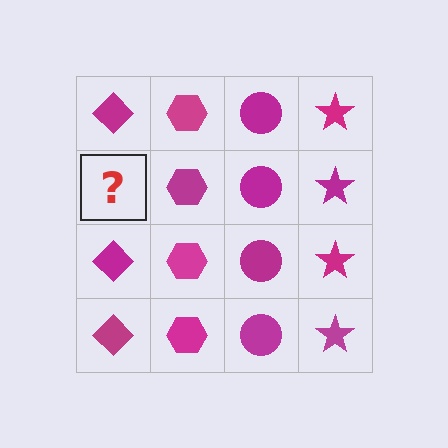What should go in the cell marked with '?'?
The missing cell should contain a magenta diamond.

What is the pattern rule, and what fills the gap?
The rule is that each column has a consistent shape. The gap should be filled with a magenta diamond.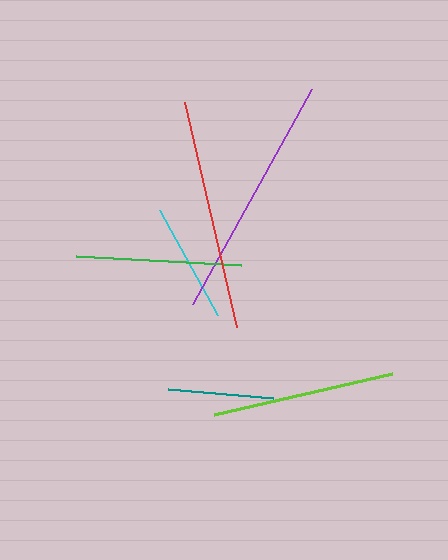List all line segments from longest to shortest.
From longest to shortest: purple, red, lime, green, cyan, teal.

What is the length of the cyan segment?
The cyan segment is approximately 120 pixels long.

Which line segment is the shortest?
The teal line is the shortest at approximately 105 pixels.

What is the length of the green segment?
The green segment is approximately 166 pixels long.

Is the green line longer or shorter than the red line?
The red line is longer than the green line.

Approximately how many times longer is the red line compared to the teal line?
The red line is approximately 2.2 times the length of the teal line.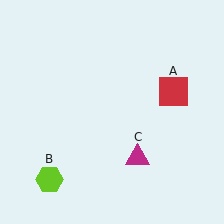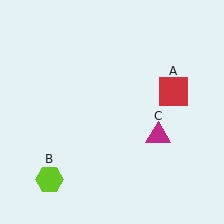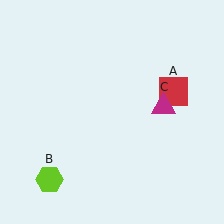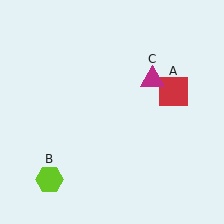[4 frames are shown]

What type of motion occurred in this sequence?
The magenta triangle (object C) rotated counterclockwise around the center of the scene.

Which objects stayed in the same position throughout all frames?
Red square (object A) and lime hexagon (object B) remained stationary.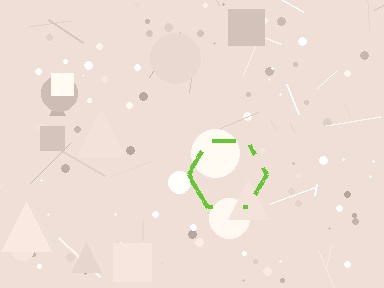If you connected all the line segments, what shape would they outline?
They would outline a hexagon.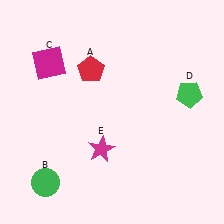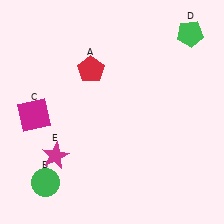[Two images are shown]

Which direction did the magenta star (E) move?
The magenta star (E) moved left.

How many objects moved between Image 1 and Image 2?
3 objects moved between the two images.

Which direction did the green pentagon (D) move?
The green pentagon (D) moved up.